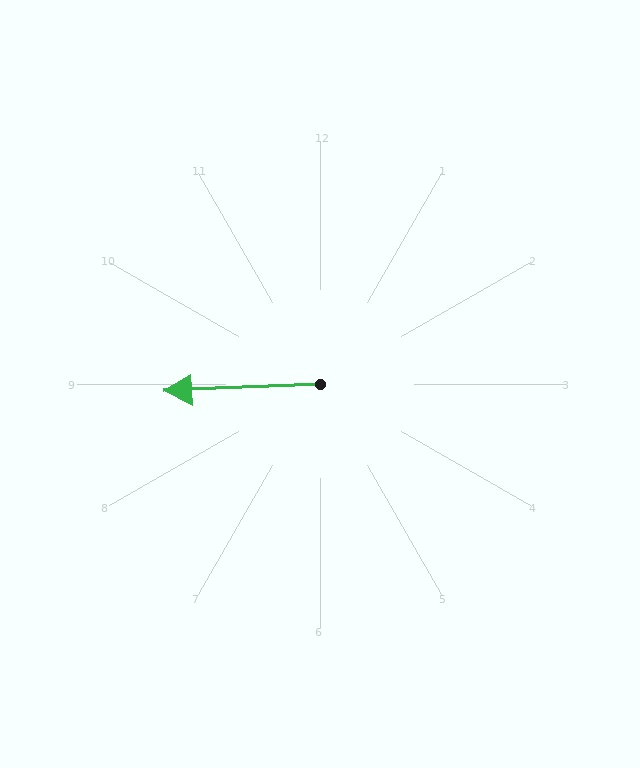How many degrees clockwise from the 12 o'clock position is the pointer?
Approximately 267 degrees.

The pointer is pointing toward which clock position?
Roughly 9 o'clock.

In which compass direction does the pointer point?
West.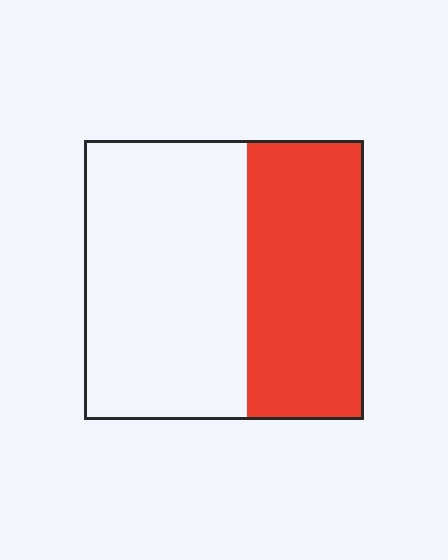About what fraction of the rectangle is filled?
About two fifths (2/5).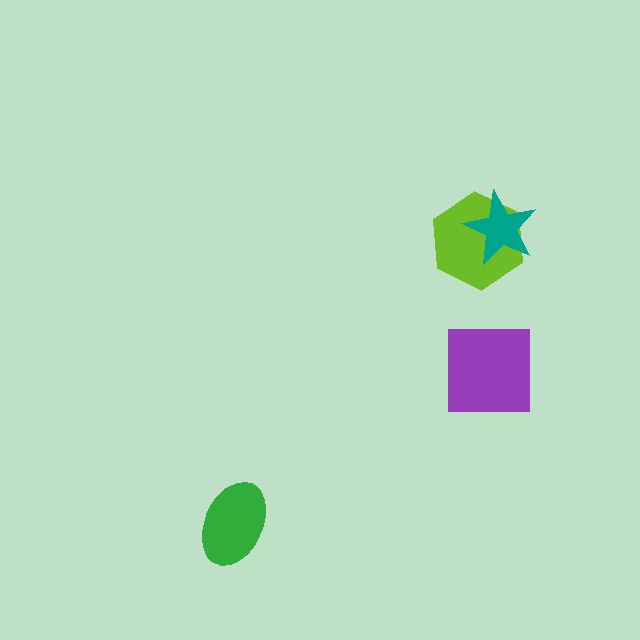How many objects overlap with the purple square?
0 objects overlap with the purple square.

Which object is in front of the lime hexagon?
The teal star is in front of the lime hexagon.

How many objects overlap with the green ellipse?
0 objects overlap with the green ellipse.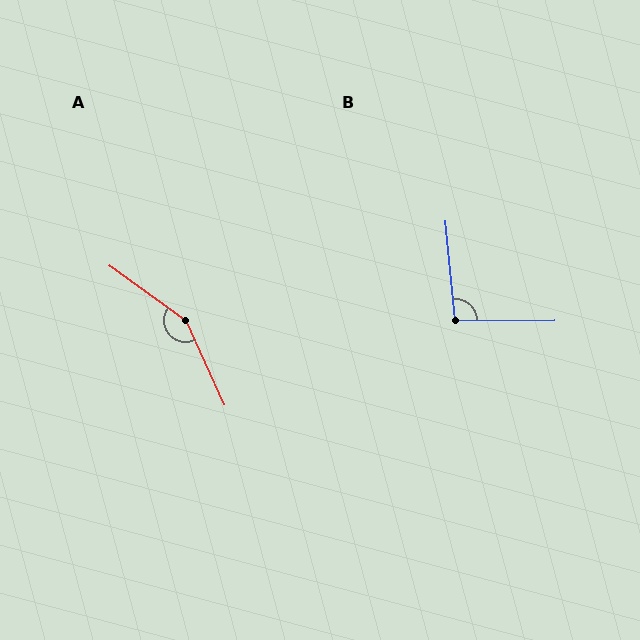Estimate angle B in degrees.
Approximately 95 degrees.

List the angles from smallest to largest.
B (95°), A (151°).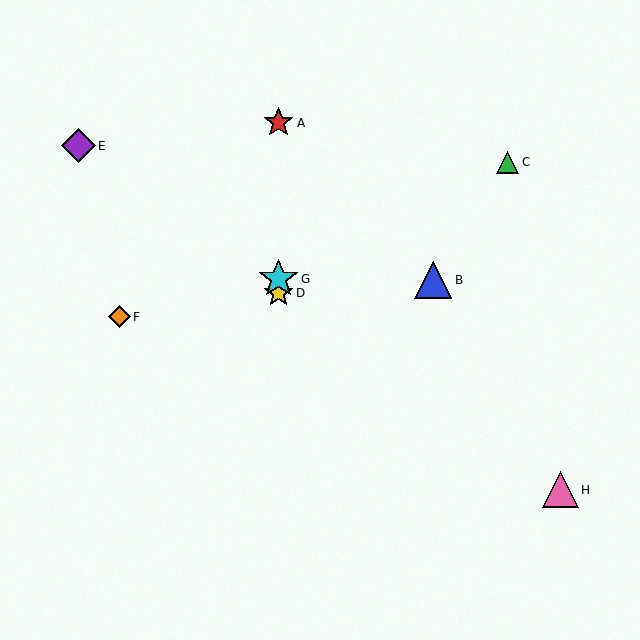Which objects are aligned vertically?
Objects A, D, G are aligned vertically.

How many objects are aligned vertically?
3 objects (A, D, G) are aligned vertically.